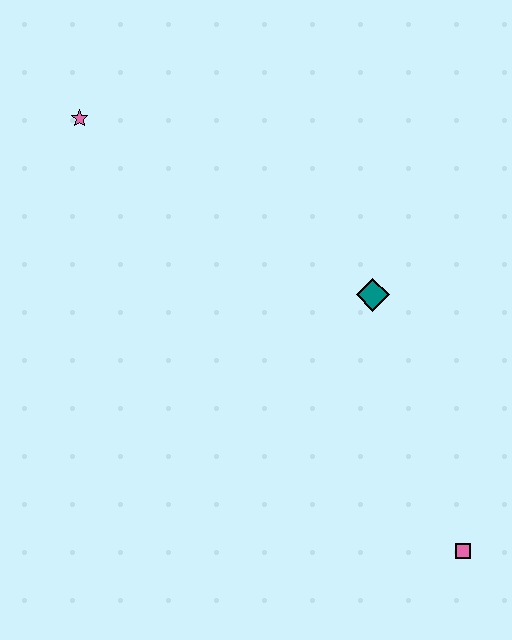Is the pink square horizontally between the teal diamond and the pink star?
No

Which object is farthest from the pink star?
The pink square is farthest from the pink star.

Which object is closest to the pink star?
The teal diamond is closest to the pink star.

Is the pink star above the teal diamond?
Yes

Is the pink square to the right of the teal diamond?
Yes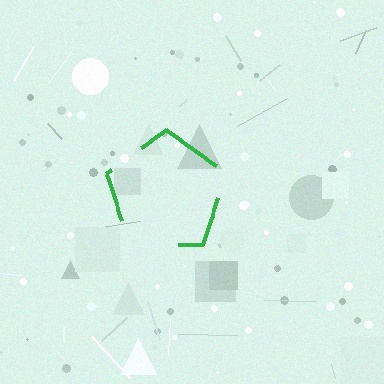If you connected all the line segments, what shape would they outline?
They would outline a pentagon.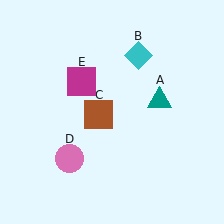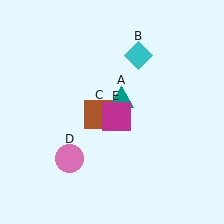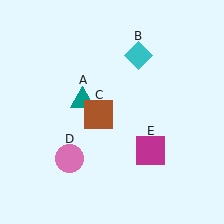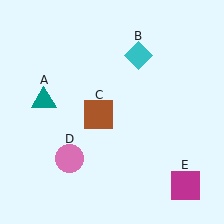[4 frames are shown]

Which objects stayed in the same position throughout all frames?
Cyan diamond (object B) and brown square (object C) and pink circle (object D) remained stationary.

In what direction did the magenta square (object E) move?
The magenta square (object E) moved down and to the right.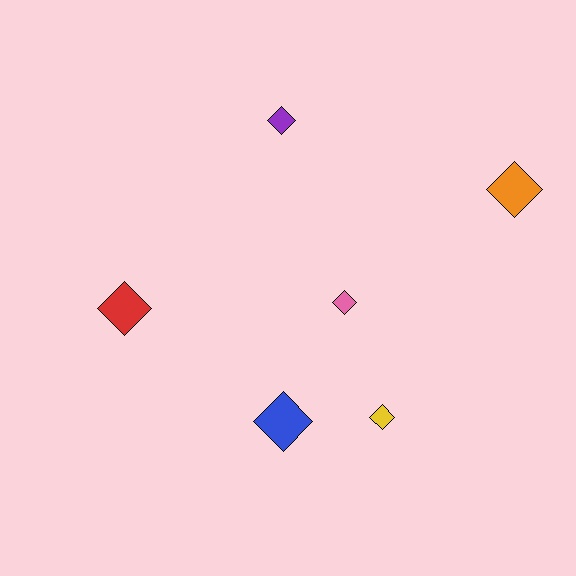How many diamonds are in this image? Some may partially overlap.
There are 6 diamonds.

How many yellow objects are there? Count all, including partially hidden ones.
There is 1 yellow object.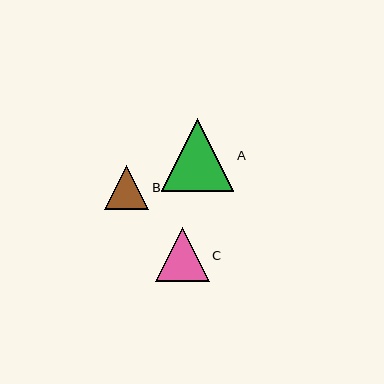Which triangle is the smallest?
Triangle B is the smallest with a size of approximately 44 pixels.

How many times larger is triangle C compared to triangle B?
Triangle C is approximately 1.2 times the size of triangle B.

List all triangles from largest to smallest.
From largest to smallest: A, C, B.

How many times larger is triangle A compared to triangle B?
Triangle A is approximately 1.6 times the size of triangle B.